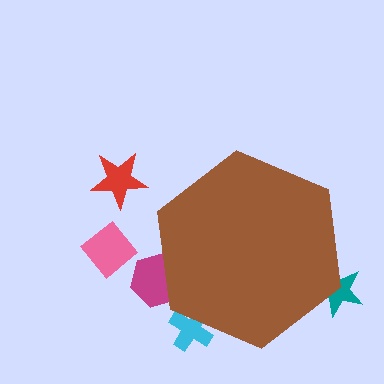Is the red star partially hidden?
No, the red star is fully visible.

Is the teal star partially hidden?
Yes, the teal star is partially hidden behind the brown hexagon.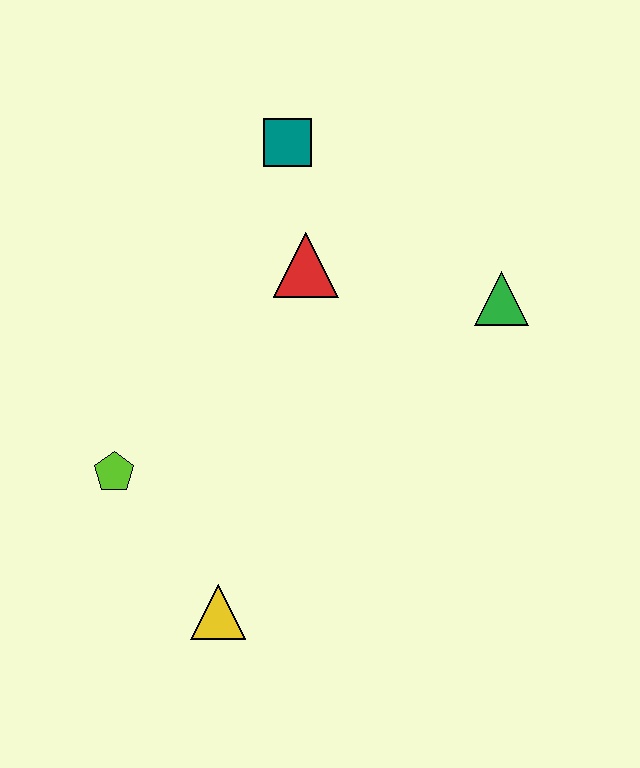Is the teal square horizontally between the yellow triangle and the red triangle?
Yes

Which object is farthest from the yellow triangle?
The teal square is farthest from the yellow triangle.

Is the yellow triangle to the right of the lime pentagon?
Yes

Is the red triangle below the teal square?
Yes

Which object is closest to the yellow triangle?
The lime pentagon is closest to the yellow triangle.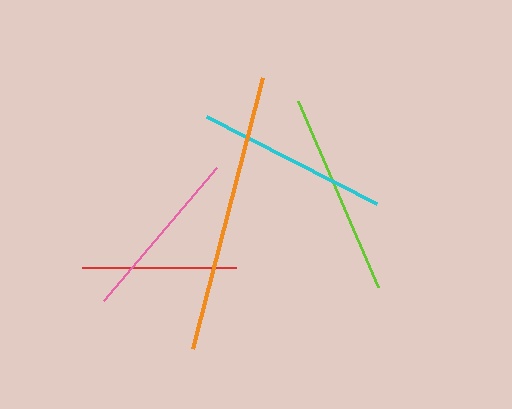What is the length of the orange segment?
The orange segment is approximately 280 pixels long.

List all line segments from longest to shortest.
From longest to shortest: orange, lime, cyan, pink, red.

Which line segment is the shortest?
The red line is the shortest at approximately 154 pixels.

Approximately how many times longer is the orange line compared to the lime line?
The orange line is approximately 1.4 times the length of the lime line.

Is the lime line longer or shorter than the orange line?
The orange line is longer than the lime line.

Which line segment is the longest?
The orange line is the longest at approximately 280 pixels.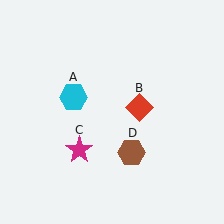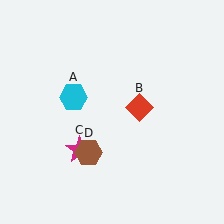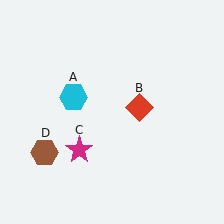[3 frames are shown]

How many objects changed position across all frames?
1 object changed position: brown hexagon (object D).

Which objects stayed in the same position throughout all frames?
Cyan hexagon (object A) and red diamond (object B) and magenta star (object C) remained stationary.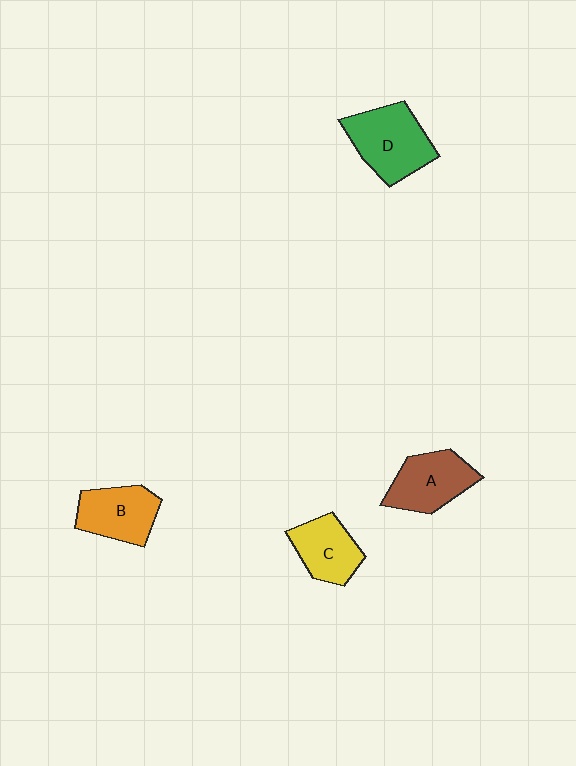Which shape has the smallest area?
Shape C (yellow).